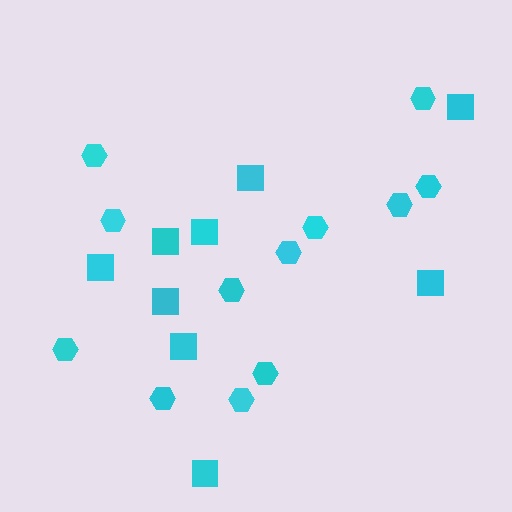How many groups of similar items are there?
There are 2 groups: one group of squares (9) and one group of hexagons (12).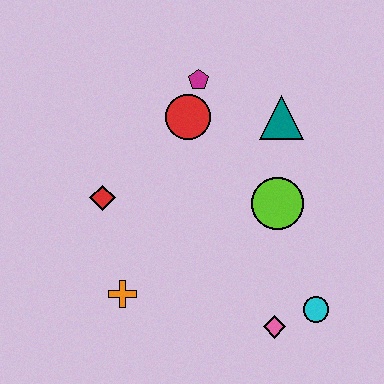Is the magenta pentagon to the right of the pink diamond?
No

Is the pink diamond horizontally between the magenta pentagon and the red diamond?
No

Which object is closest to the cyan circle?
The pink diamond is closest to the cyan circle.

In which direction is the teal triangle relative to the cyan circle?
The teal triangle is above the cyan circle.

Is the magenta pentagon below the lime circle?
No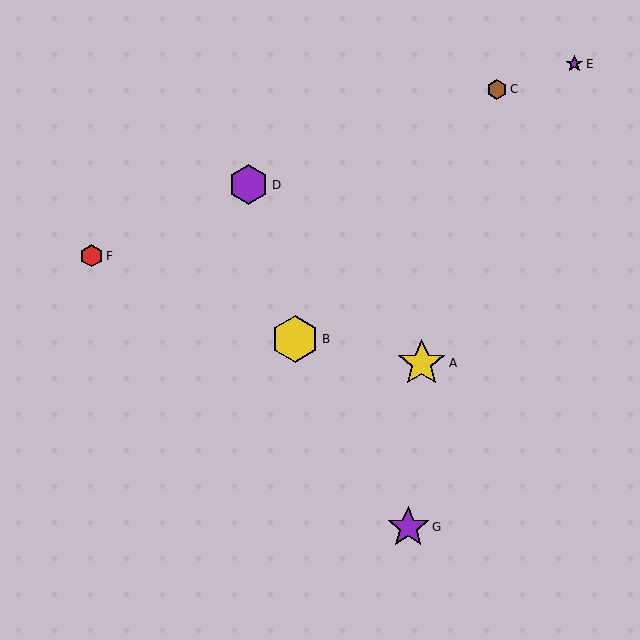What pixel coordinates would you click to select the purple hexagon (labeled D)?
Click at (249, 185) to select the purple hexagon D.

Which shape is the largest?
The yellow star (labeled A) is the largest.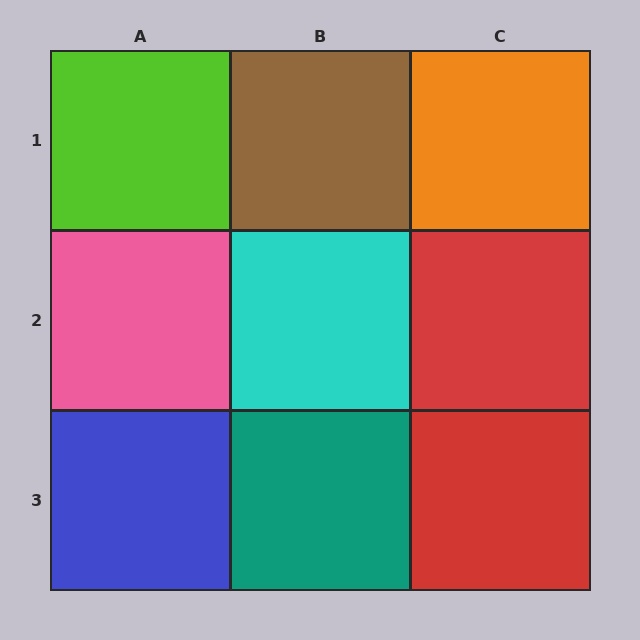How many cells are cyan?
1 cell is cyan.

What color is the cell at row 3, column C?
Red.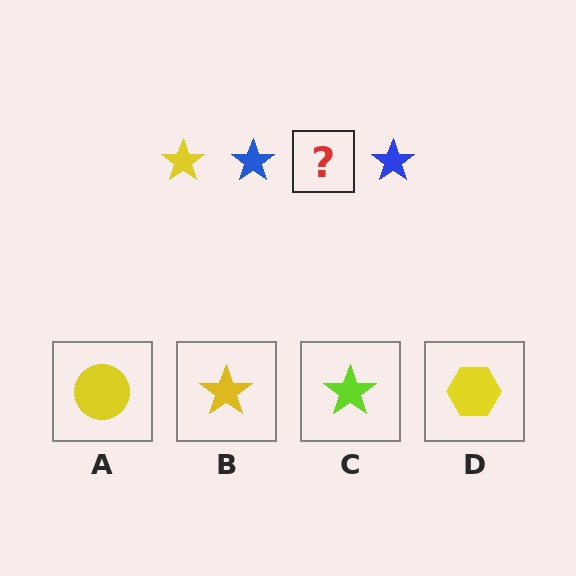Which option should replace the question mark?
Option B.